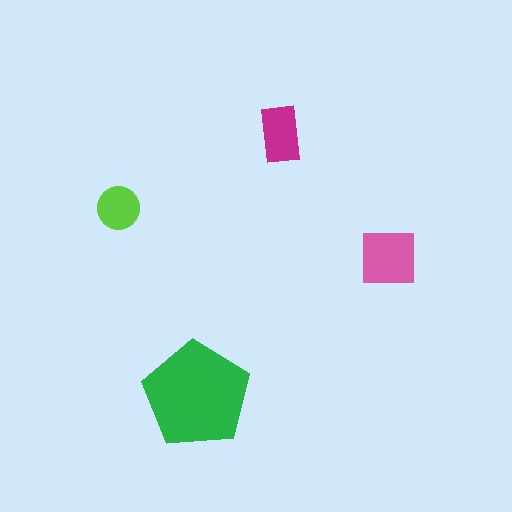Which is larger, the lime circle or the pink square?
The pink square.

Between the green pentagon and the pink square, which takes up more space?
The green pentagon.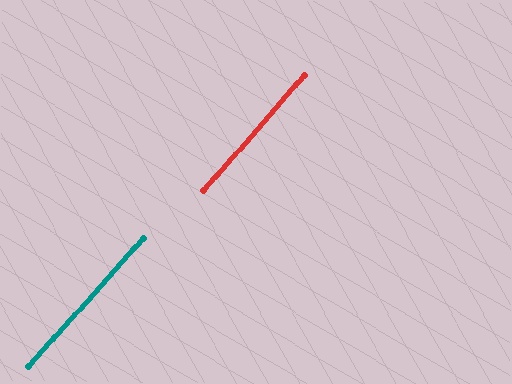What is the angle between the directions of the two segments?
Approximately 1 degree.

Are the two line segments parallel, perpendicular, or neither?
Parallel — their directions differ by only 0.7°.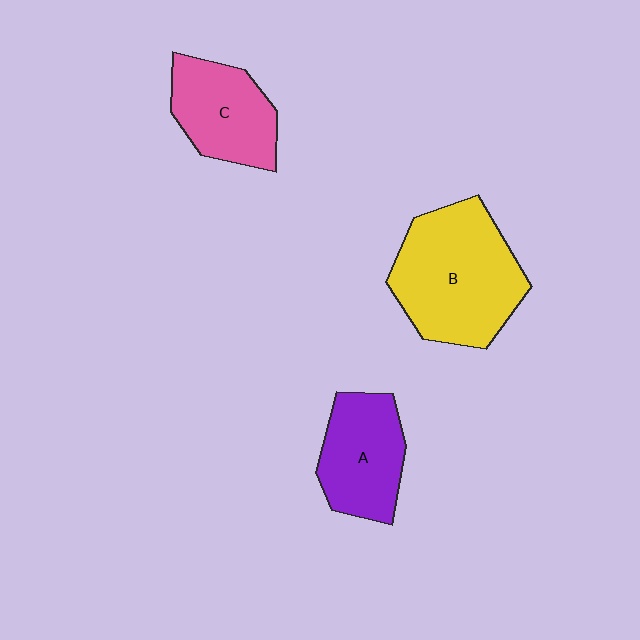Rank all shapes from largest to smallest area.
From largest to smallest: B (yellow), A (purple), C (pink).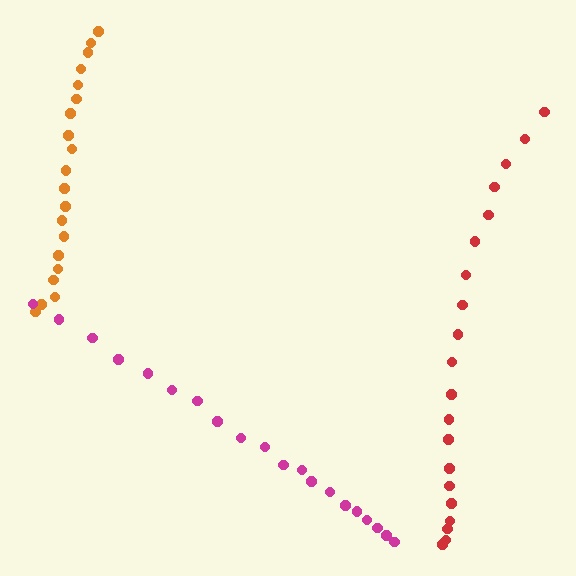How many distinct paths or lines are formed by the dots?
There are 3 distinct paths.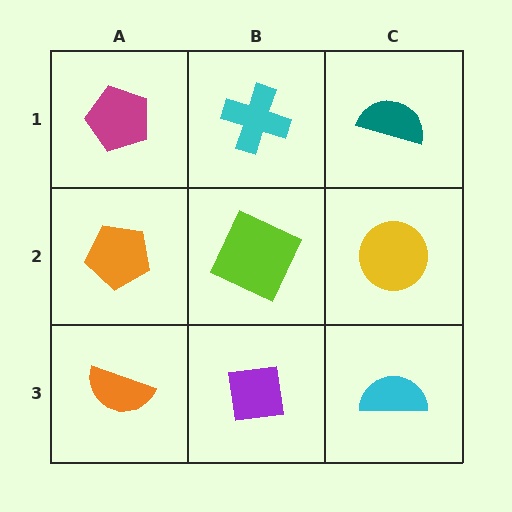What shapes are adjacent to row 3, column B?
A lime square (row 2, column B), an orange semicircle (row 3, column A), a cyan semicircle (row 3, column C).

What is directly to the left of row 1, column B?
A magenta pentagon.